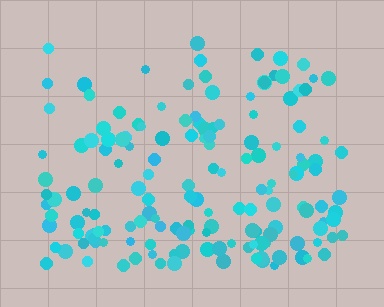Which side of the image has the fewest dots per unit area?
The top.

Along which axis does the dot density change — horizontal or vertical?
Vertical.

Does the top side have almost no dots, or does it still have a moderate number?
Still a moderate number, just noticeably fewer than the bottom.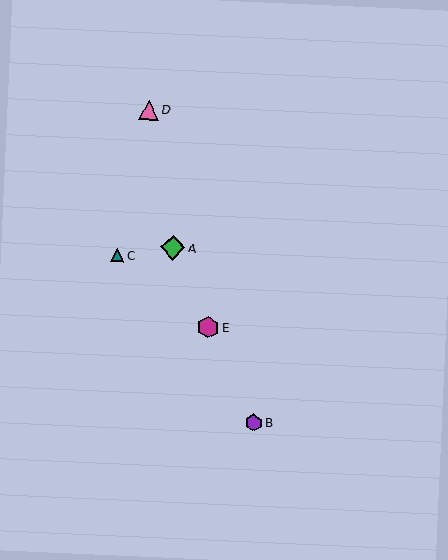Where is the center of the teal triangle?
The center of the teal triangle is at (117, 255).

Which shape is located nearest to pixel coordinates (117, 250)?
The teal triangle (labeled C) at (117, 255) is nearest to that location.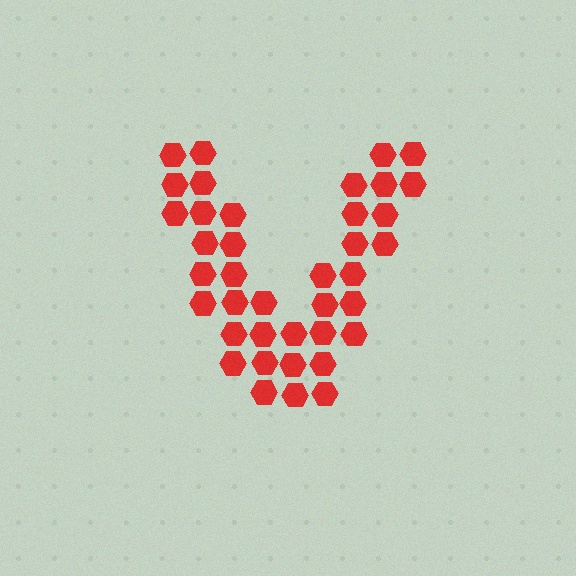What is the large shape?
The large shape is the letter V.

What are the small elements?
The small elements are hexagons.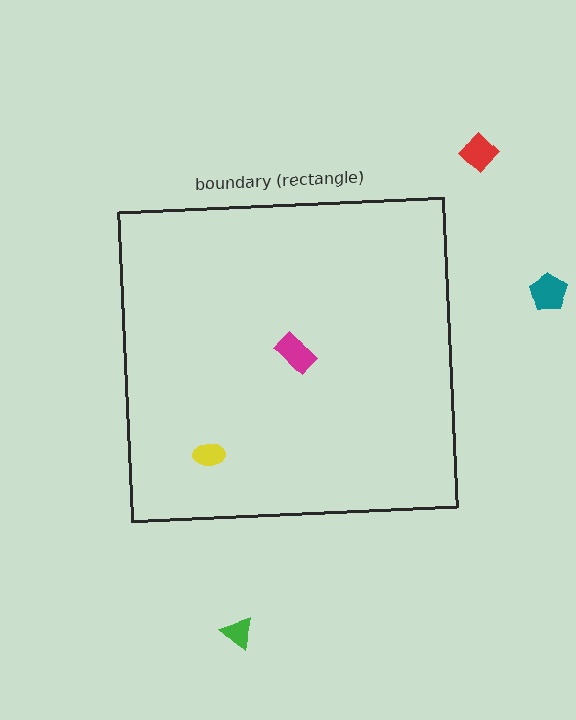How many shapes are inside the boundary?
2 inside, 3 outside.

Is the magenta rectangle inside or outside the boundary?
Inside.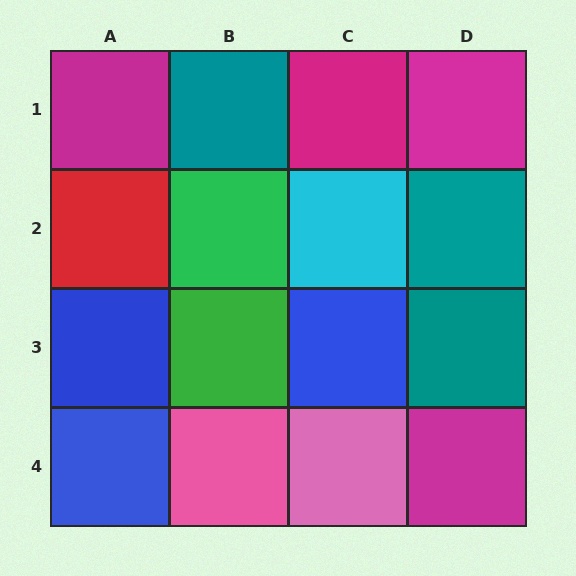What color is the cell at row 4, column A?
Blue.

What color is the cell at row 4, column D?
Magenta.